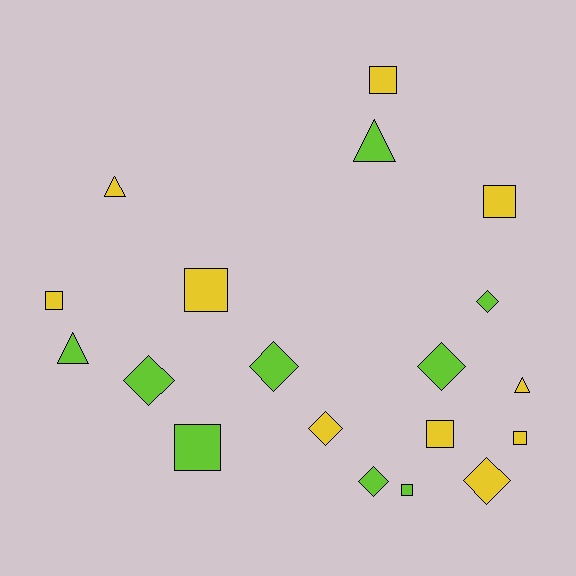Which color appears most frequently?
Yellow, with 10 objects.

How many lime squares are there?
There are 2 lime squares.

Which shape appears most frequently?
Square, with 8 objects.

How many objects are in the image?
There are 19 objects.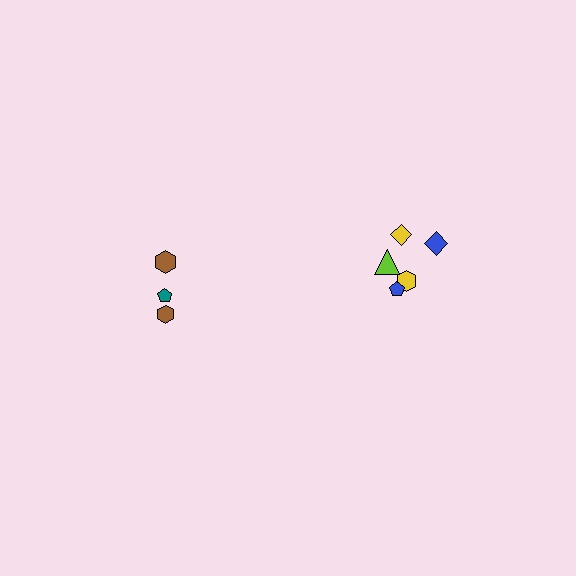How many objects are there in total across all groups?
There are 8 objects.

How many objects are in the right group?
There are 5 objects.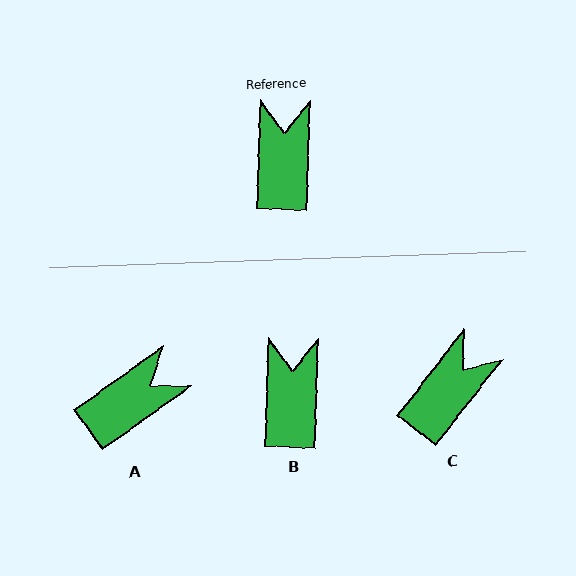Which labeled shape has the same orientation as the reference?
B.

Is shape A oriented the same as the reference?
No, it is off by about 53 degrees.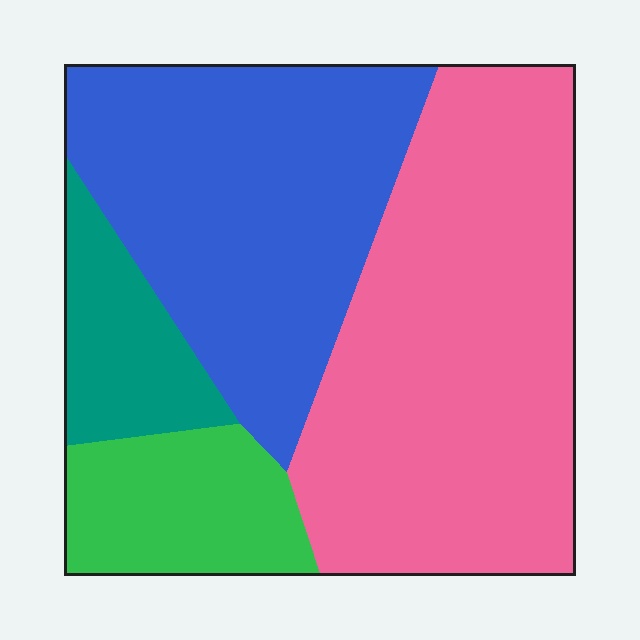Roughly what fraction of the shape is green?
Green takes up less than a quarter of the shape.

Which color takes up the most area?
Pink, at roughly 45%.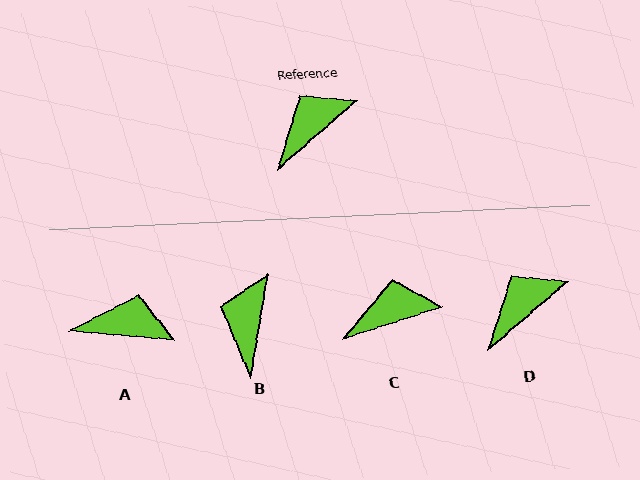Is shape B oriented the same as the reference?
No, it is off by about 40 degrees.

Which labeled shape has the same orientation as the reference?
D.